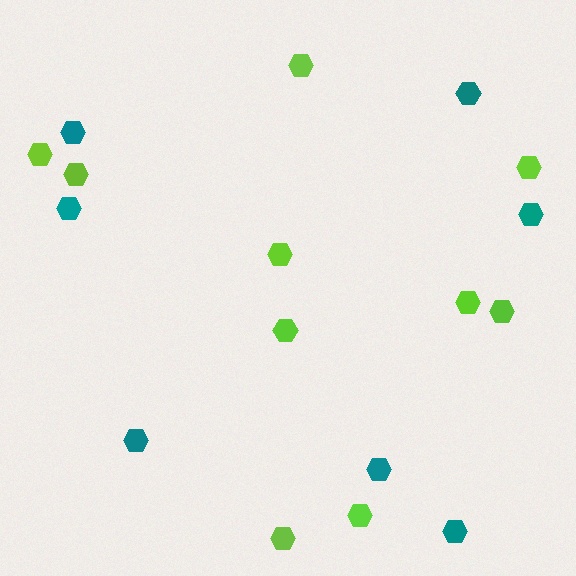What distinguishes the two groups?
There are 2 groups: one group of lime hexagons (10) and one group of teal hexagons (7).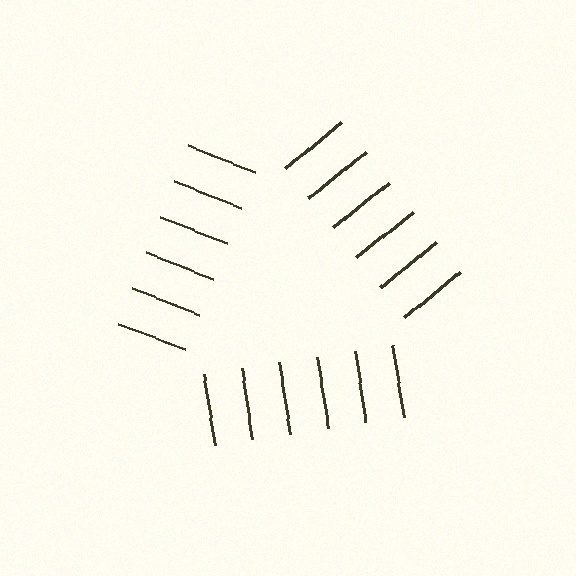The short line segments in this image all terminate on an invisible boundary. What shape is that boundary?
An illusory triangle — the line segments terminate on its edges but no continuous stroke is drawn.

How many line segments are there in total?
18 — 6 along each of the 3 edges.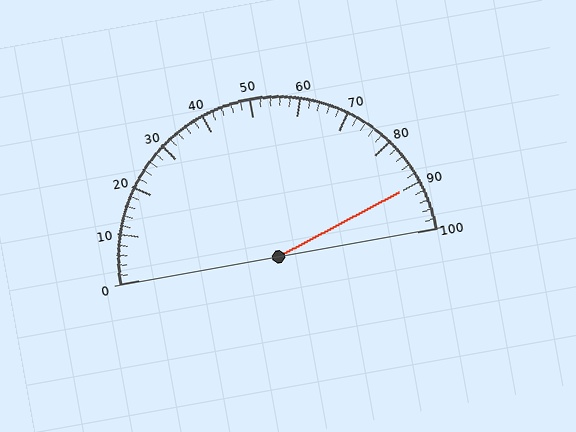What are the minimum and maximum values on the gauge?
The gauge ranges from 0 to 100.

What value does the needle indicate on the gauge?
The needle indicates approximately 90.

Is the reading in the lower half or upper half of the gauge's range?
The reading is in the upper half of the range (0 to 100).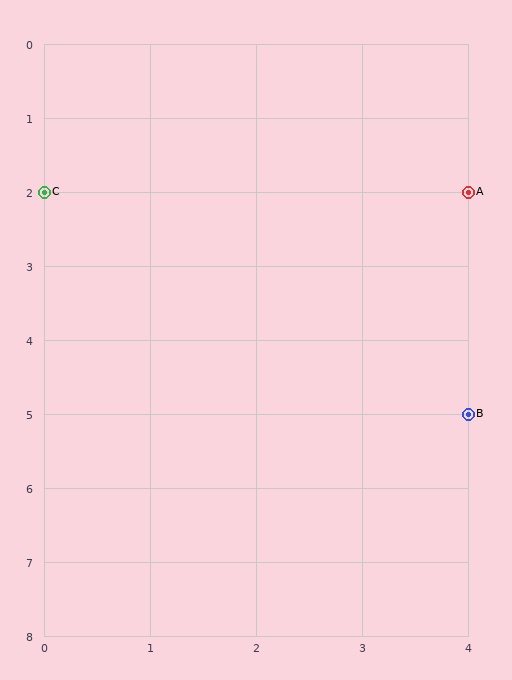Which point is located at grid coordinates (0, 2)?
Point C is at (0, 2).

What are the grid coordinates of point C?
Point C is at grid coordinates (0, 2).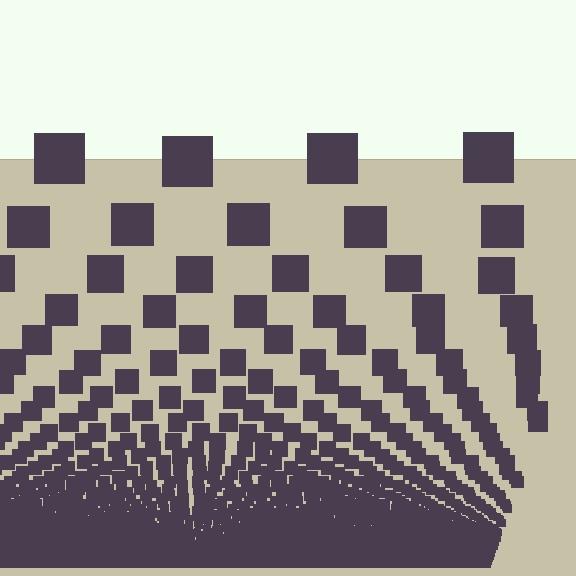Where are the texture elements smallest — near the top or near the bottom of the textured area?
Near the bottom.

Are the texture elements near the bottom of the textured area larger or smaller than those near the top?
Smaller. The gradient is inverted — elements near the bottom are smaller and denser.